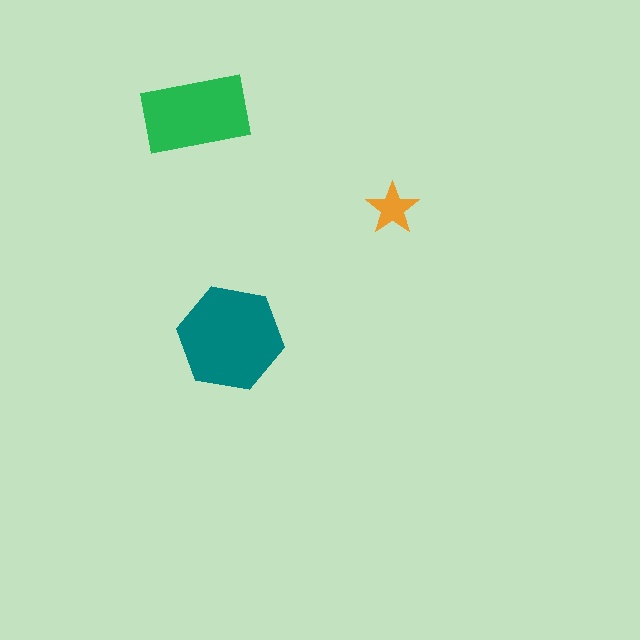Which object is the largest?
The teal hexagon.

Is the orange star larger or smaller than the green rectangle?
Smaller.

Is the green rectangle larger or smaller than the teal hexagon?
Smaller.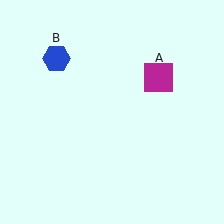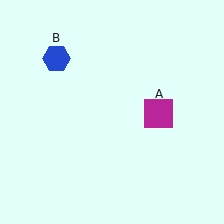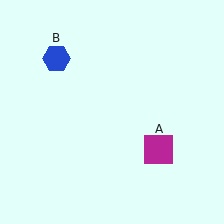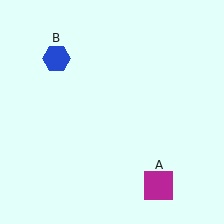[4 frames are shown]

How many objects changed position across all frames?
1 object changed position: magenta square (object A).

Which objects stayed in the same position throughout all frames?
Blue hexagon (object B) remained stationary.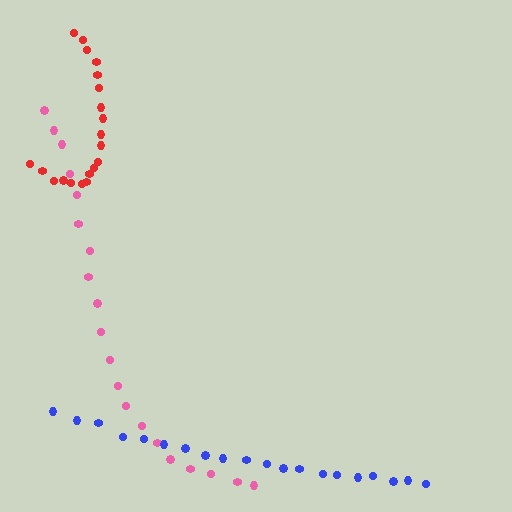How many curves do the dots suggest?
There are 3 distinct paths.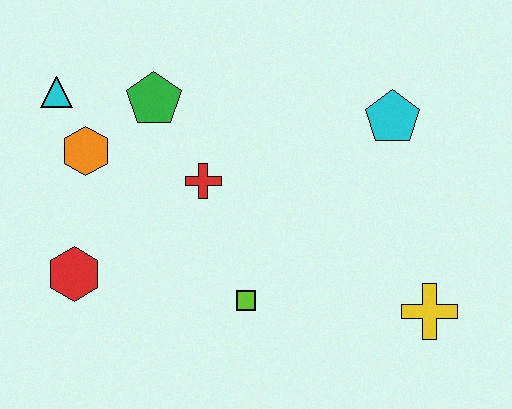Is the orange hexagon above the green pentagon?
No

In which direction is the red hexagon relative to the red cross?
The red hexagon is to the left of the red cross.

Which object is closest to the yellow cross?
The lime square is closest to the yellow cross.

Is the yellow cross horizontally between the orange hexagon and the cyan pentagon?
No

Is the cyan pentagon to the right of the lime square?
Yes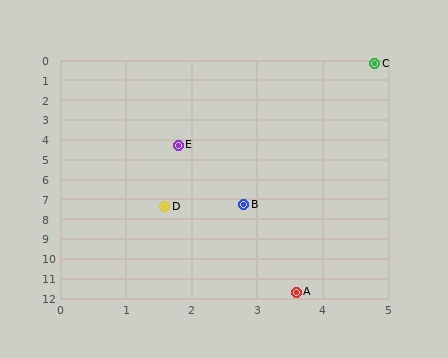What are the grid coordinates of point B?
Point B is at approximately (2.8, 7.3).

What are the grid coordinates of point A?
Point A is at approximately (3.6, 11.7).